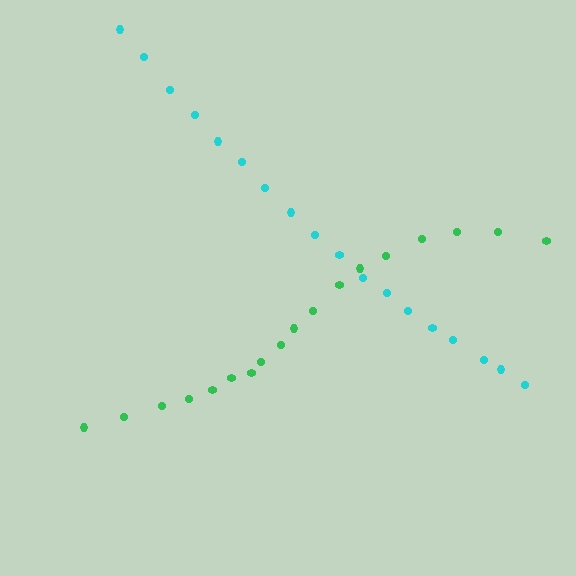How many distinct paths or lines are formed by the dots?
There are 2 distinct paths.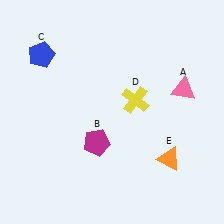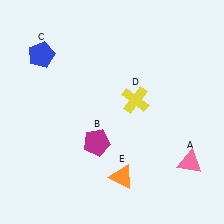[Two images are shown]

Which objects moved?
The objects that moved are: the pink triangle (A), the orange triangle (E).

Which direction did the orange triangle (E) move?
The orange triangle (E) moved left.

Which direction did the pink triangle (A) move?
The pink triangle (A) moved down.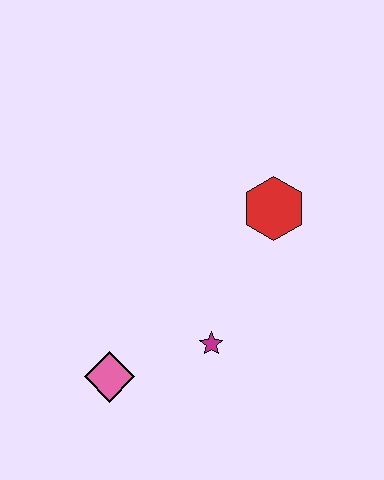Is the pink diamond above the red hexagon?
No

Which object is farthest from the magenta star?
The red hexagon is farthest from the magenta star.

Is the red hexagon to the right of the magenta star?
Yes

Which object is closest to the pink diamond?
The magenta star is closest to the pink diamond.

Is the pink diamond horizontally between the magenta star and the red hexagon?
No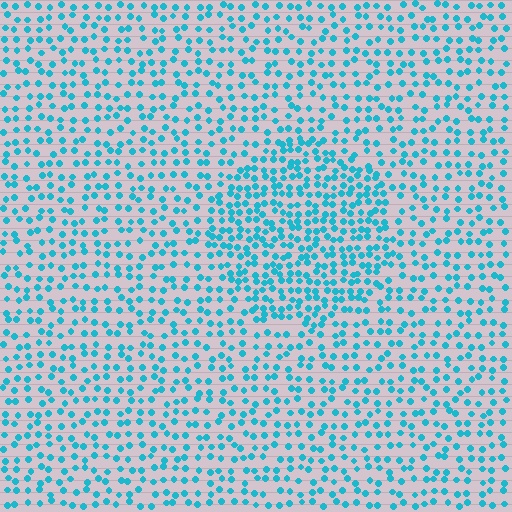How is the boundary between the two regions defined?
The boundary is defined by a change in element density (approximately 1.7x ratio). All elements are the same color, size, and shape.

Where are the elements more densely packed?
The elements are more densely packed inside the circle boundary.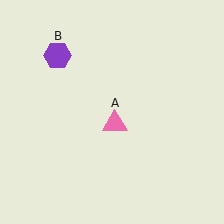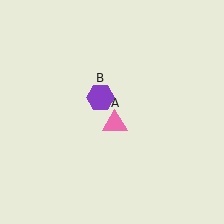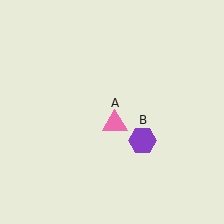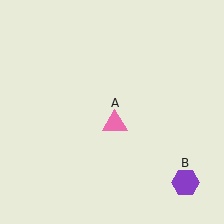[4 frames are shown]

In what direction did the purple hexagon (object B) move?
The purple hexagon (object B) moved down and to the right.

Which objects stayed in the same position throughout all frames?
Pink triangle (object A) remained stationary.